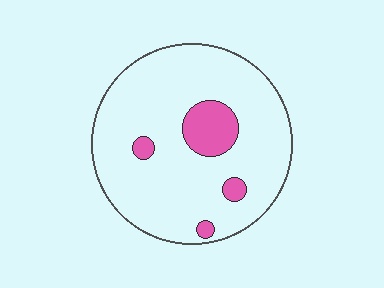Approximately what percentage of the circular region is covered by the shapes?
Approximately 10%.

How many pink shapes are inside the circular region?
4.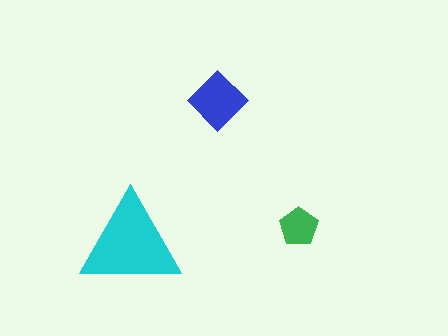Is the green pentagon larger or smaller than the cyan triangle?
Smaller.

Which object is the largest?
The cyan triangle.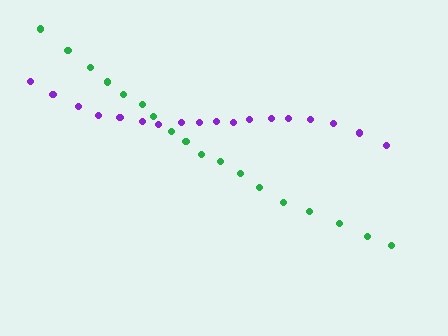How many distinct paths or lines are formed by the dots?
There are 2 distinct paths.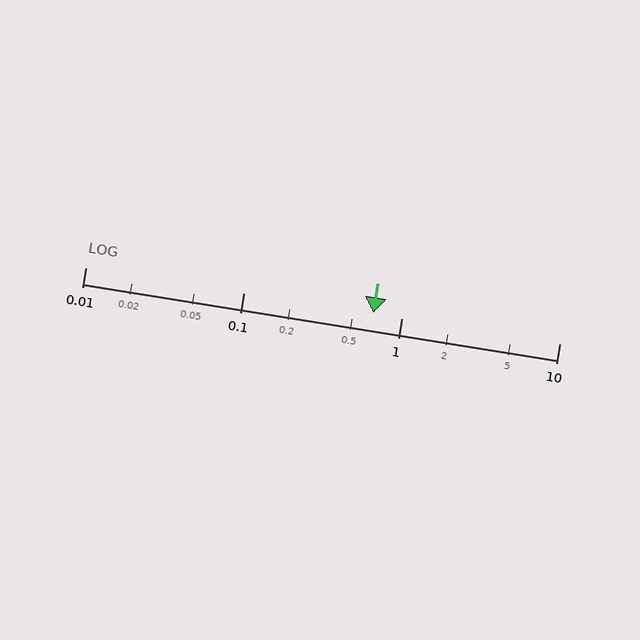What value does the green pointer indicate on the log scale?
The pointer indicates approximately 0.66.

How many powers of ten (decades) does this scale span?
The scale spans 3 decades, from 0.01 to 10.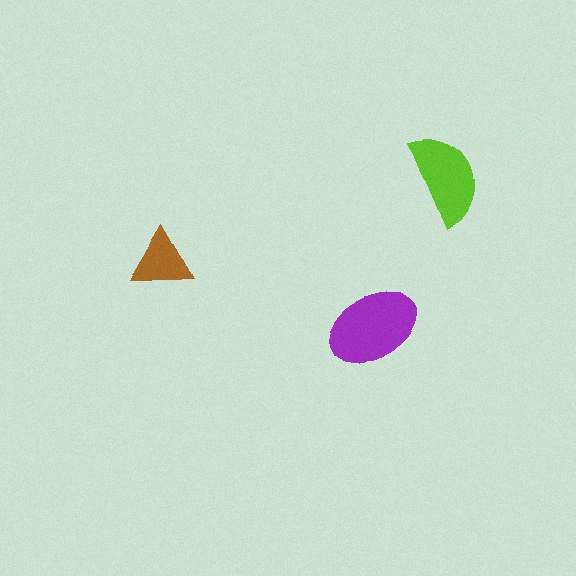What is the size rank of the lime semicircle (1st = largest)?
2nd.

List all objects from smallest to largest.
The brown triangle, the lime semicircle, the purple ellipse.